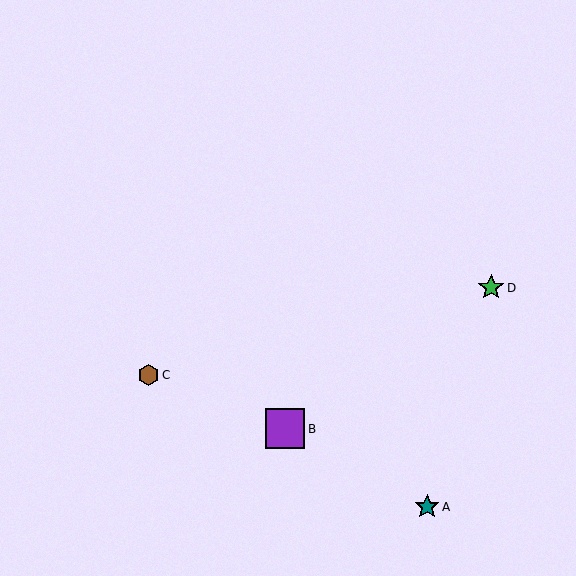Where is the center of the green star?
The center of the green star is at (491, 288).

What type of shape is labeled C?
Shape C is a brown hexagon.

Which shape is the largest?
The purple square (labeled B) is the largest.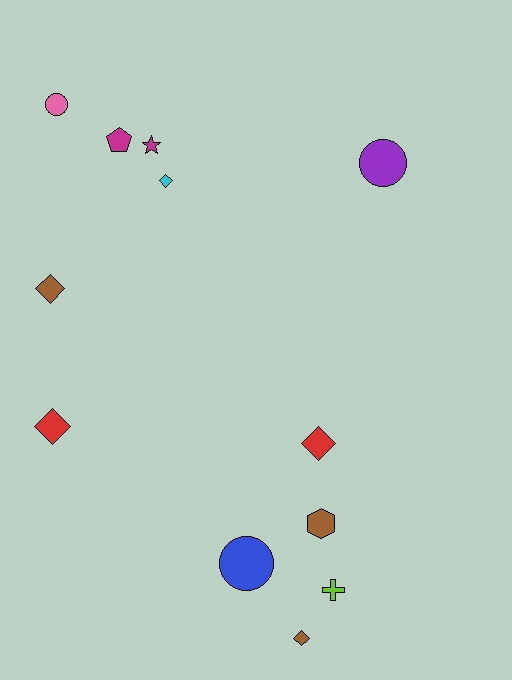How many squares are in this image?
There are no squares.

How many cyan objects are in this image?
There is 1 cyan object.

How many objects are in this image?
There are 12 objects.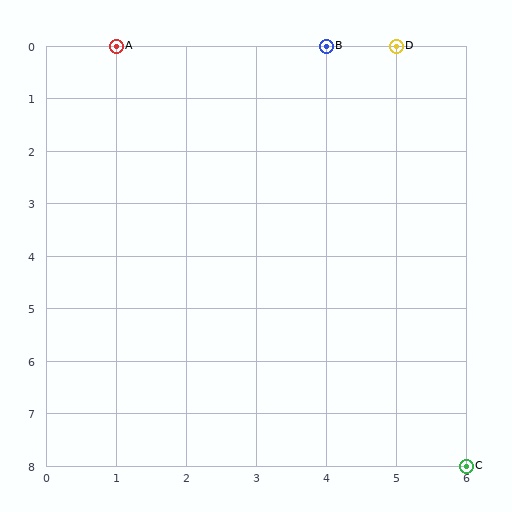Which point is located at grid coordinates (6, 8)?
Point C is at (6, 8).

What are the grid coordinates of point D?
Point D is at grid coordinates (5, 0).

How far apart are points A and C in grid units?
Points A and C are 5 columns and 8 rows apart (about 9.4 grid units diagonally).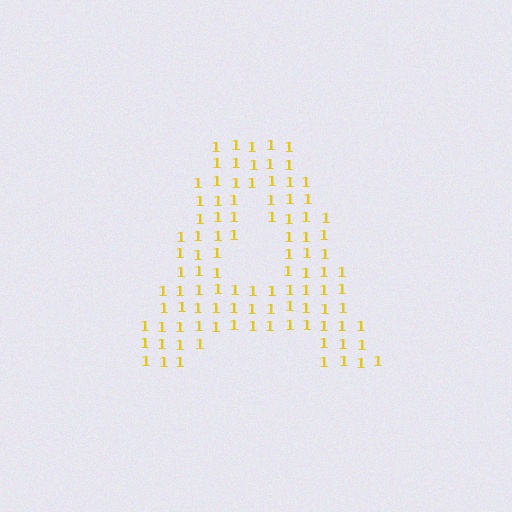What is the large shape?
The large shape is the letter A.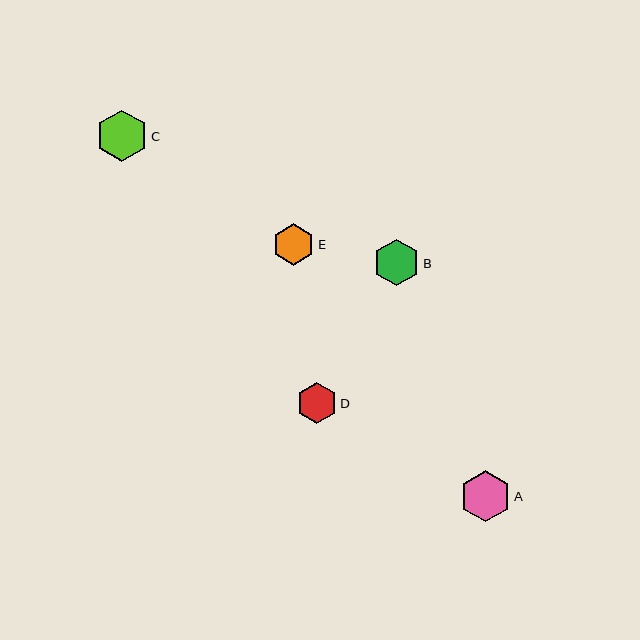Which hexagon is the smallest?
Hexagon D is the smallest with a size of approximately 41 pixels.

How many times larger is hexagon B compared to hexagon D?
Hexagon B is approximately 1.1 times the size of hexagon D.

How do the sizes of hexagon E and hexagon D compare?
Hexagon E and hexagon D are approximately the same size.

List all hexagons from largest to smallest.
From largest to smallest: A, C, B, E, D.